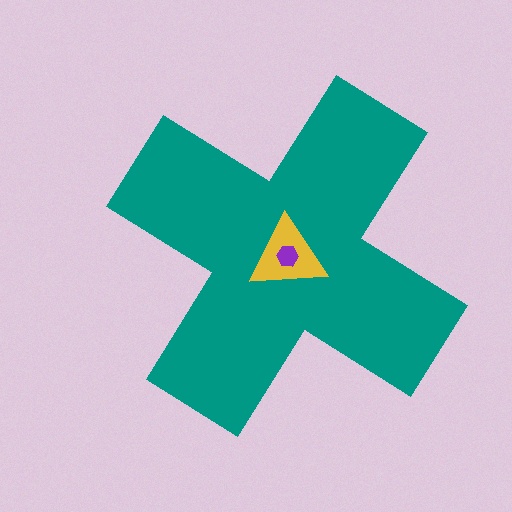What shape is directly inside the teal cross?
The yellow triangle.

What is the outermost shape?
The teal cross.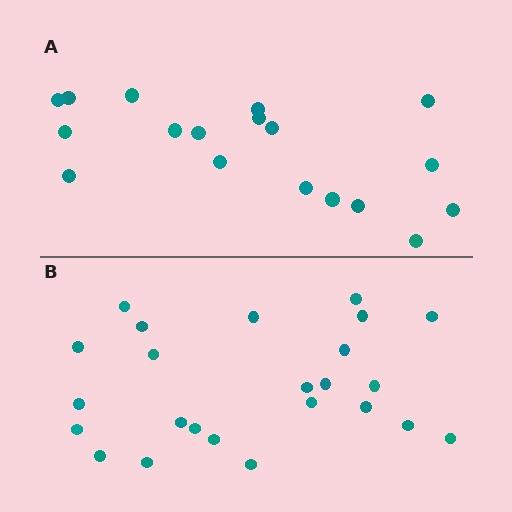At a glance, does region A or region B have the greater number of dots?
Region B (the bottom region) has more dots.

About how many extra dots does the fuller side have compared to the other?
Region B has about 6 more dots than region A.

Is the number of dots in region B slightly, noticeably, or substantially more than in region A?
Region B has noticeably more, but not dramatically so. The ratio is roughly 1.3 to 1.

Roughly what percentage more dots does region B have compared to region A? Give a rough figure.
About 35% more.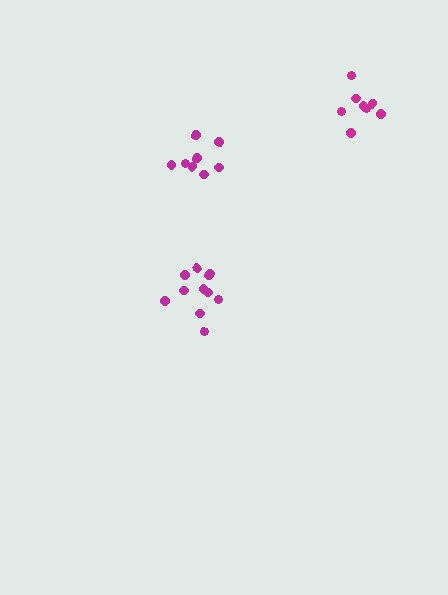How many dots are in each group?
Group 1: 8 dots, Group 2: 8 dots, Group 3: 11 dots (27 total).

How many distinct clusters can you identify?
There are 3 distinct clusters.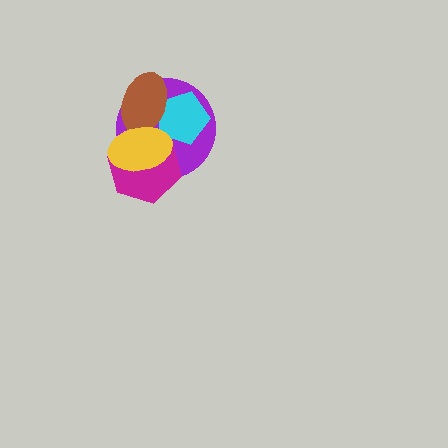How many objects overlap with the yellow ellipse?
4 objects overlap with the yellow ellipse.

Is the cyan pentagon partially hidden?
Yes, it is partially covered by another shape.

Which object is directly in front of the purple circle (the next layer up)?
The cyan pentagon is directly in front of the purple circle.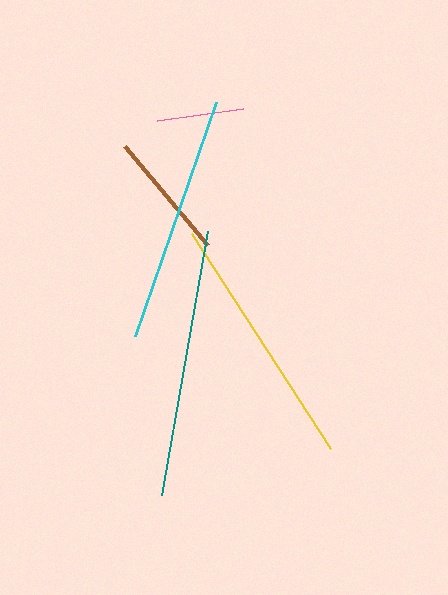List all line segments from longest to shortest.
From longest to shortest: teal, yellow, cyan, brown, pink.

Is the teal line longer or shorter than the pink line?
The teal line is longer than the pink line.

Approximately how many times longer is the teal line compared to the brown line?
The teal line is approximately 2.1 times the length of the brown line.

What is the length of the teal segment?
The teal segment is approximately 268 pixels long.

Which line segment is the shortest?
The pink line is the shortest at approximately 87 pixels.